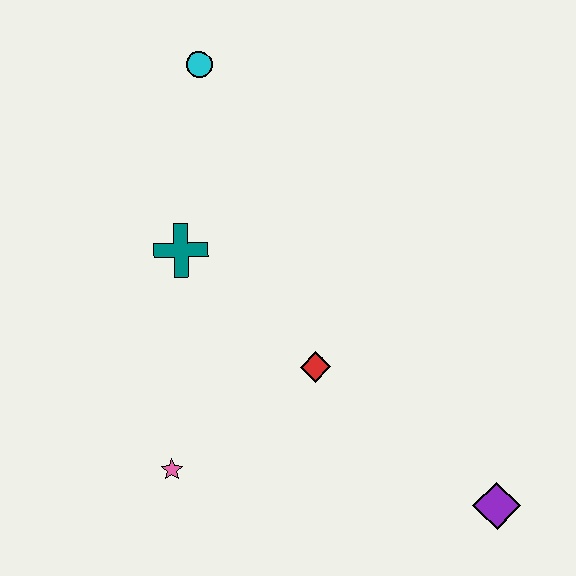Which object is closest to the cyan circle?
The teal cross is closest to the cyan circle.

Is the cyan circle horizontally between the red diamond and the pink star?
Yes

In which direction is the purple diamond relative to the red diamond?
The purple diamond is to the right of the red diamond.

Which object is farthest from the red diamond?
The cyan circle is farthest from the red diamond.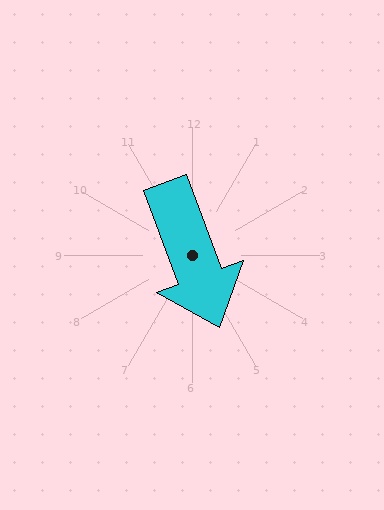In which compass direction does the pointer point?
South.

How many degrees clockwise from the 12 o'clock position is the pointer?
Approximately 160 degrees.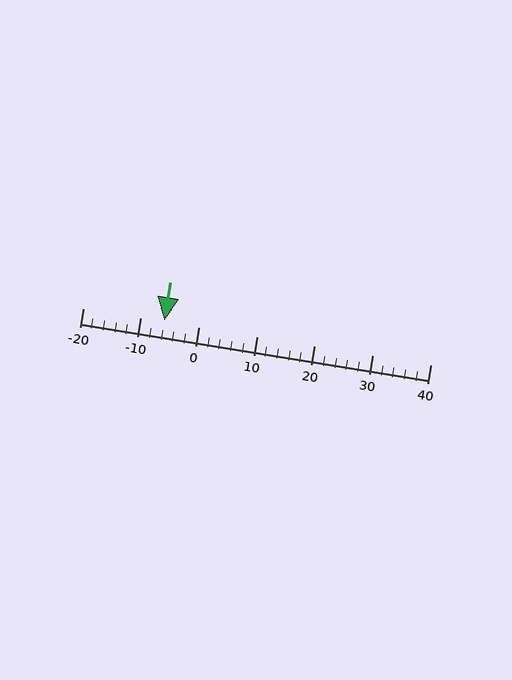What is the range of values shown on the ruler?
The ruler shows values from -20 to 40.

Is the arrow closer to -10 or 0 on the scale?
The arrow is closer to -10.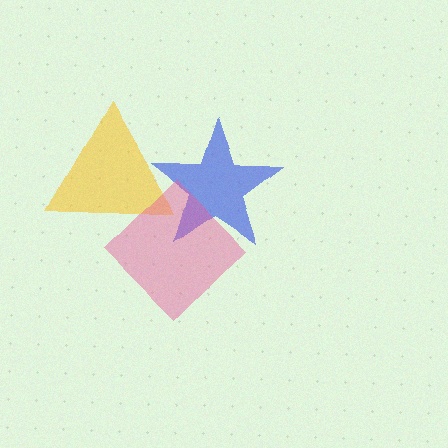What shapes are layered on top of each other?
The layered shapes are: a yellow triangle, a blue star, a pink diamond.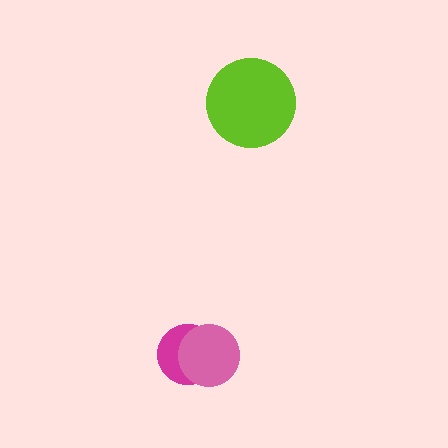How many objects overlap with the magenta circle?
1 object overlaps with the magenta circle.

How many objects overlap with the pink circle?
1 object overlaps with the pink circle.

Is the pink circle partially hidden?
No, no other shape covers it.